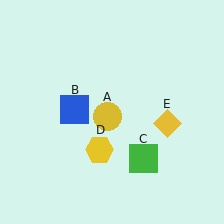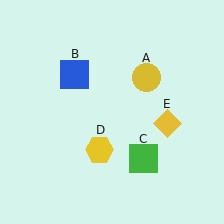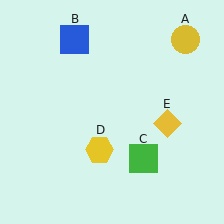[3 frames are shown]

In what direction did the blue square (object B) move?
The blue square (object B) moved up.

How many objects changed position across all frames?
2 objects changed position: yellow circle (object A), blue square (object B).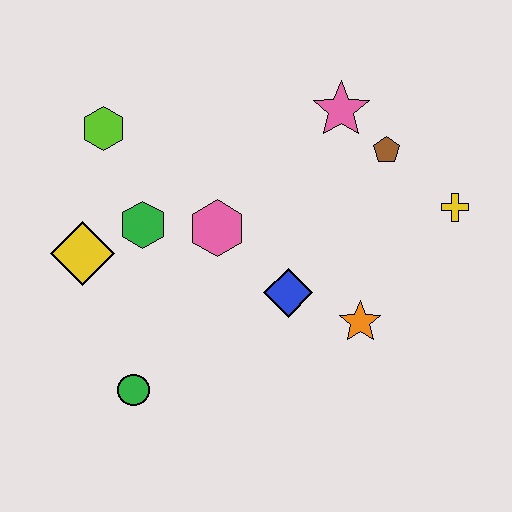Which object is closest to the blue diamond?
The orange star is closest to the blue diamond.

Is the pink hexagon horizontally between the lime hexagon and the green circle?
No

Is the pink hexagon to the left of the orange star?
Yes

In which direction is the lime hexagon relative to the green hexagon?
The lime hexagon is above the green hexagon.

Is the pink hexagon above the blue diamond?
Yes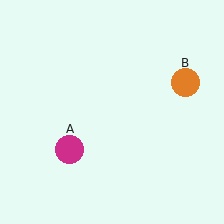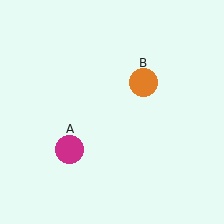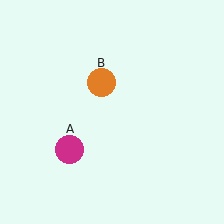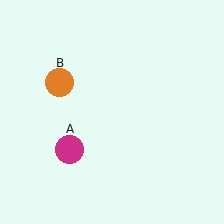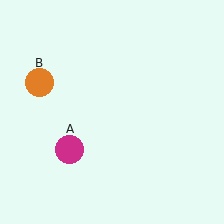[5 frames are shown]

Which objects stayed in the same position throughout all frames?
Magenta circle (object A) remained stationary.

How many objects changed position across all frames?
1 object changed position: orange circle (object B).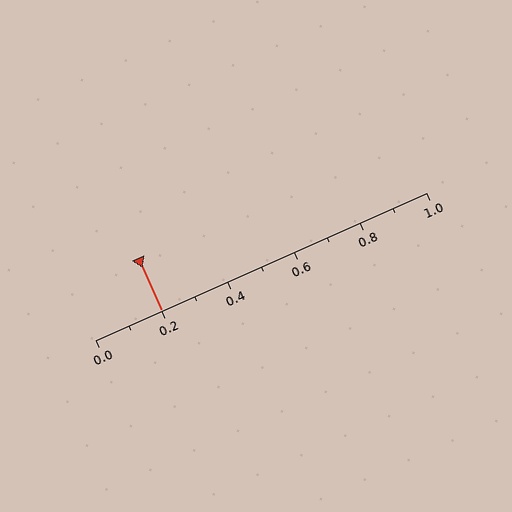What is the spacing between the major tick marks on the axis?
The major ticks are spaced 0.2 apart.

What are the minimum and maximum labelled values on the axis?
The axis runs from 0.0 to 1.0.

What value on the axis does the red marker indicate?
The marker indicates approximately 0.2.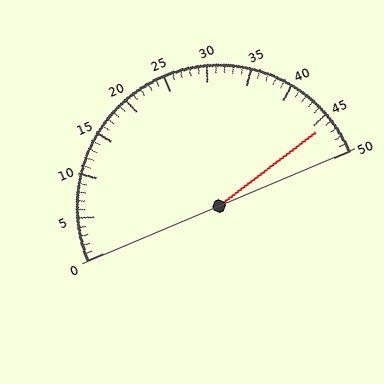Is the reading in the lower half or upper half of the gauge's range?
The reading is in the upper half of the range (0 to 50).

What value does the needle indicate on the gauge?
The needle indicates approximately 46.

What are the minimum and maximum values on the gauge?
The gauge ranges from 0 to 50.